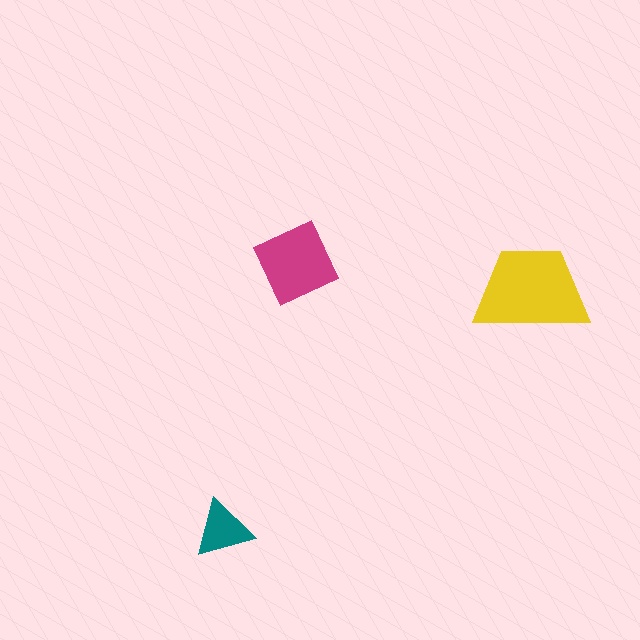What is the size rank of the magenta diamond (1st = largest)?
2nd.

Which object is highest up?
The magenta diamond is topmost.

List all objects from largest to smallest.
The yellow trapezoid, the magenta diamond, the teal triangle.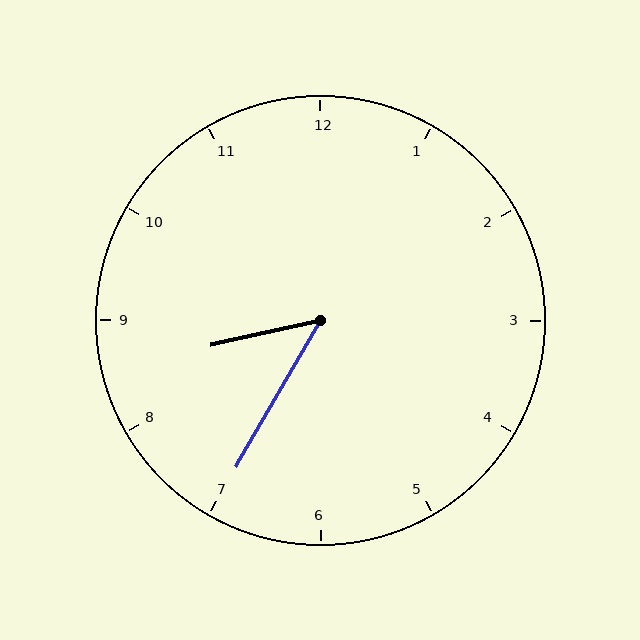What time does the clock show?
8:35.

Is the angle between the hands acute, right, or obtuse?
It is acute.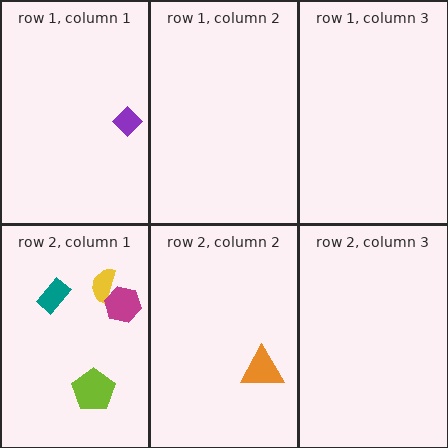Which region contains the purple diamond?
The row 1, column 1 region.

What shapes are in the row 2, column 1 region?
The teal rectangle, the lime pentagon, the yellow semicircle, the magenta hexagon.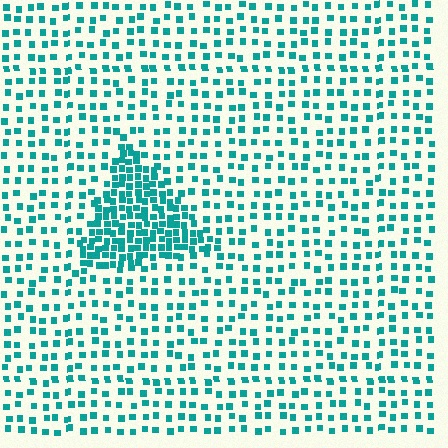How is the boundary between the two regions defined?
The boundary is defined by a change in element density (approximately 2.5x ratio). All elements are the same color, size, and shape.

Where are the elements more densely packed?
The elements are more densely packed inside the triangle boundary.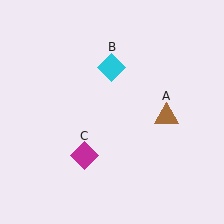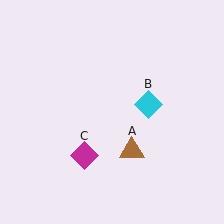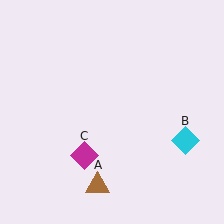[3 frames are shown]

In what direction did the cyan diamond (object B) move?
The cyan diamond (object B) moved down and to the right.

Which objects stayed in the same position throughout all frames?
Magenta diamond (object C) remained stationary.